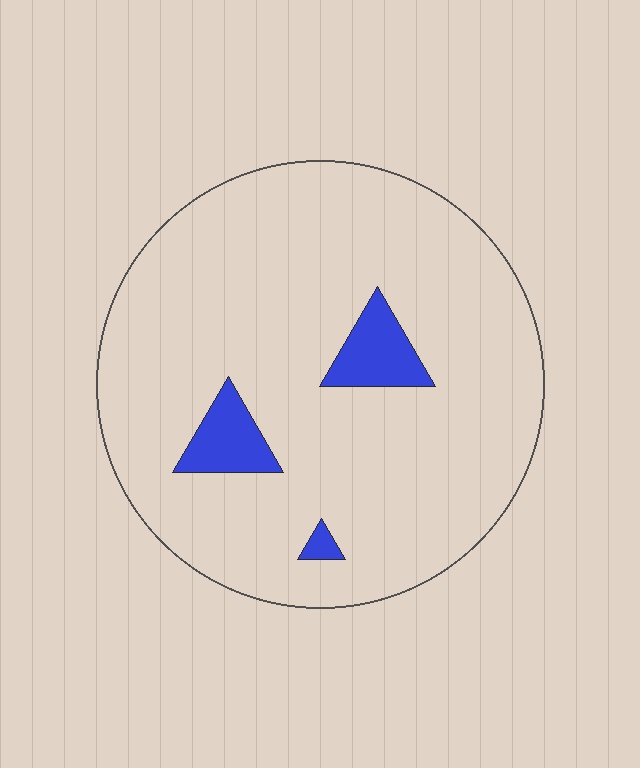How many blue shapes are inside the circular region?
3.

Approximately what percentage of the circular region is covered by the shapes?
Approximately 10%.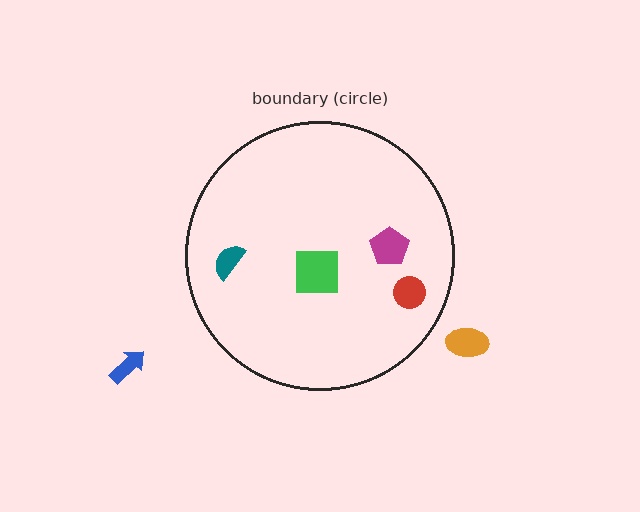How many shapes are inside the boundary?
4 inside, 2 outside.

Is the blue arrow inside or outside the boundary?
Outside.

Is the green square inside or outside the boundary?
Inside.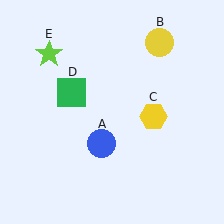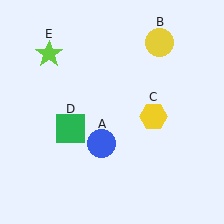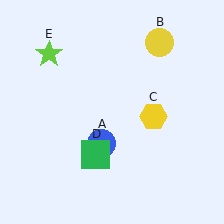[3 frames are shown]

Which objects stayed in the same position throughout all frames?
Blue circle (object A) and yellow circle (object B) and yellow hexagon (object C) and lime star (object E) remained stationary.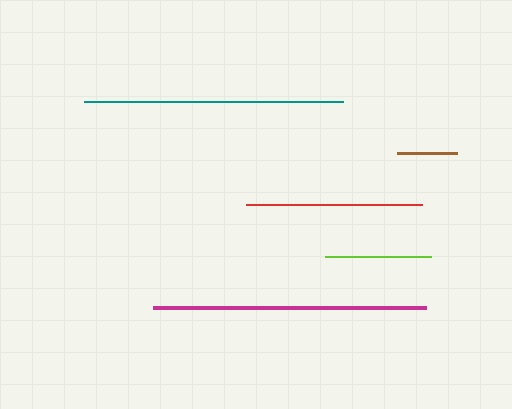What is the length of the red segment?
The red segment is approximately 176 pixels long.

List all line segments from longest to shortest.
From longest to shortest: magenta, teal, red, lime, brown.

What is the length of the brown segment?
The brown segment is approximately 60 pixels long.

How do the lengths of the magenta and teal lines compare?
The magenta and teal lines are approximately the same length.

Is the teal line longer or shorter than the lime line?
The teal line is longer than the lime line.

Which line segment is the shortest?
The brown line is the shortest at approximately 60 pixels.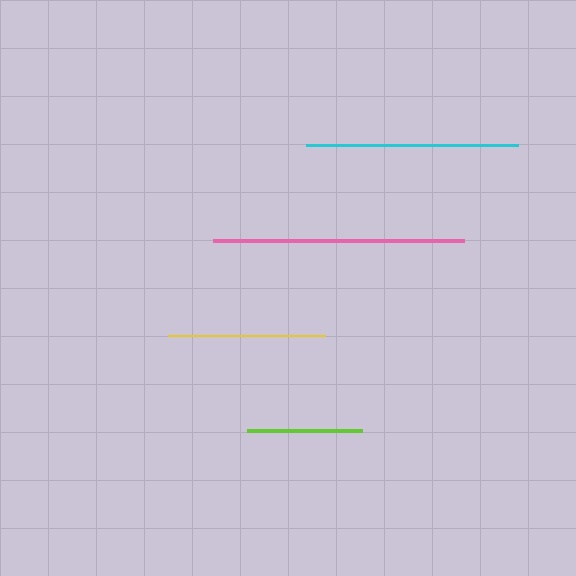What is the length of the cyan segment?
The cyan segment is approximately 212 pixels long.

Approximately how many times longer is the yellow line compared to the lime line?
The yellow line is approximately 1.4 times the length of the lime line.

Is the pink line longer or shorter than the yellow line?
The pink line is longer than the yellow line.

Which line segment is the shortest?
The lime line is the shortest at approximately 115 pixels.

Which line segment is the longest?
The pink line is the longest at approximately 251 pixels.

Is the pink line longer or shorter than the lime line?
The pink line is longer than the lime line.